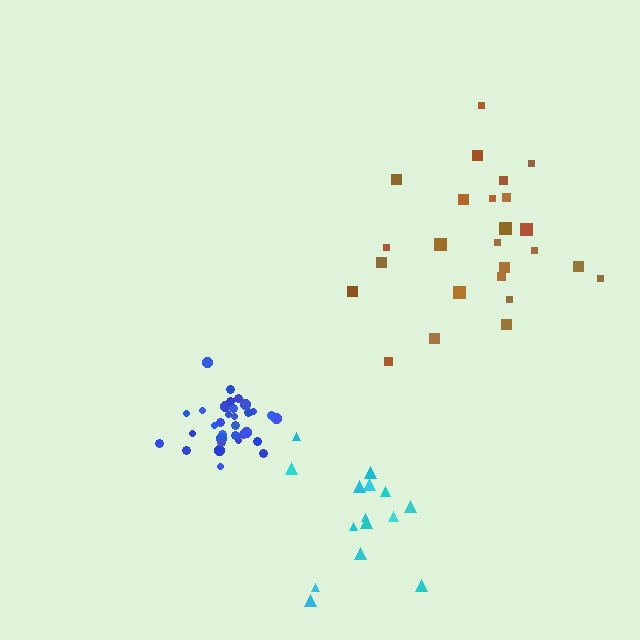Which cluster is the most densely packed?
Blue.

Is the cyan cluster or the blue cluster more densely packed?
Blue.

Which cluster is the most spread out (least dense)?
Brown.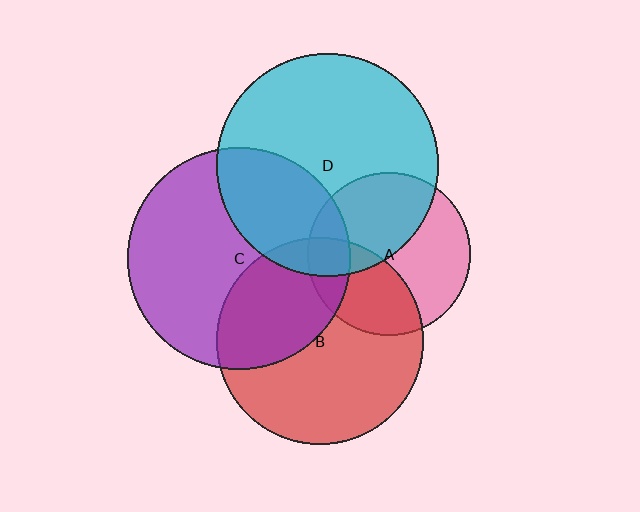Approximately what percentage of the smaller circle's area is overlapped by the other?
Approximately 30%.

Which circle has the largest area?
Circle C (purple).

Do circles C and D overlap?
Yes.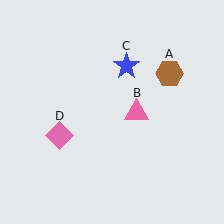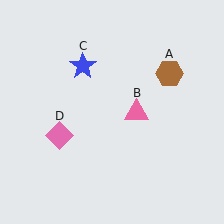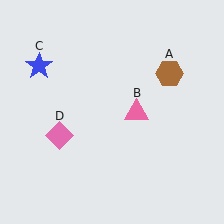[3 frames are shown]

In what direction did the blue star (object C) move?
The blue star (object C) moved left.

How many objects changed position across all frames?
1 object changed position: blue star (object C).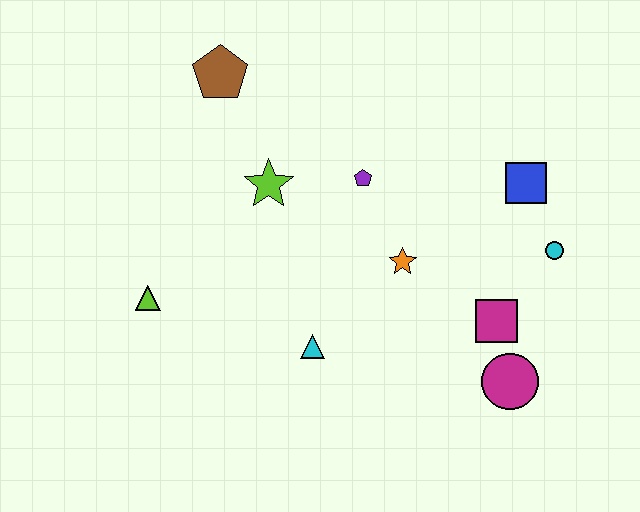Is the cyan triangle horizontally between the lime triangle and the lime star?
No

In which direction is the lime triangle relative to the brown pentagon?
The lime triangle is below the brown pentagon.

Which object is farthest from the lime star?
The magenta circle is farthest from the lime star.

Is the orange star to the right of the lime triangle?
Yes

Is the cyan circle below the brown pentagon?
Yes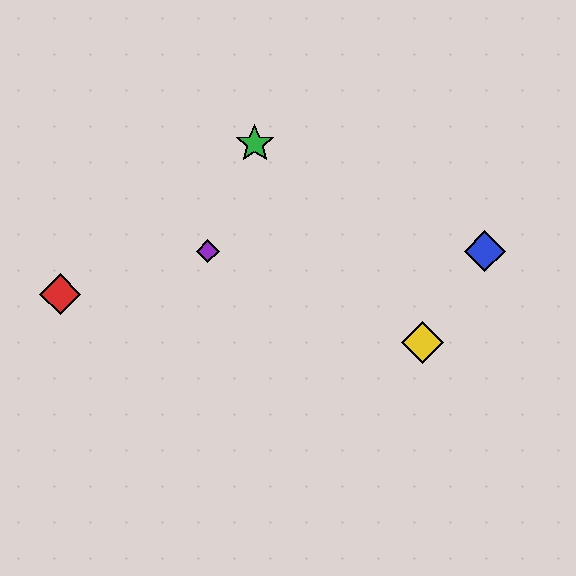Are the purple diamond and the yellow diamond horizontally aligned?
No, the purple diamond is at y≈251 and the yellow diamond is at y≈342.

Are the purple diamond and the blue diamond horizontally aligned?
Yes, both are at y≈251.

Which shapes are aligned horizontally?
The blue diamond, the purple diamond are aligned horizontally.